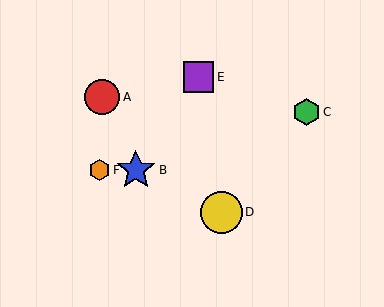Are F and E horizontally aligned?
No, F is at y≈170 and E is at y≈77.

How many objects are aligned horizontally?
2 objects (B, F) are aligned horizontally.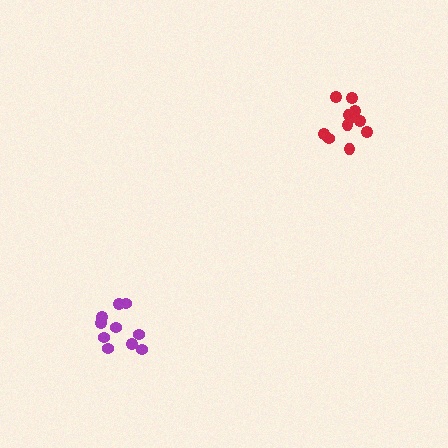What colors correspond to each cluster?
The clusters are colored: purple, red.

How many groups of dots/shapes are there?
There are 2 groups.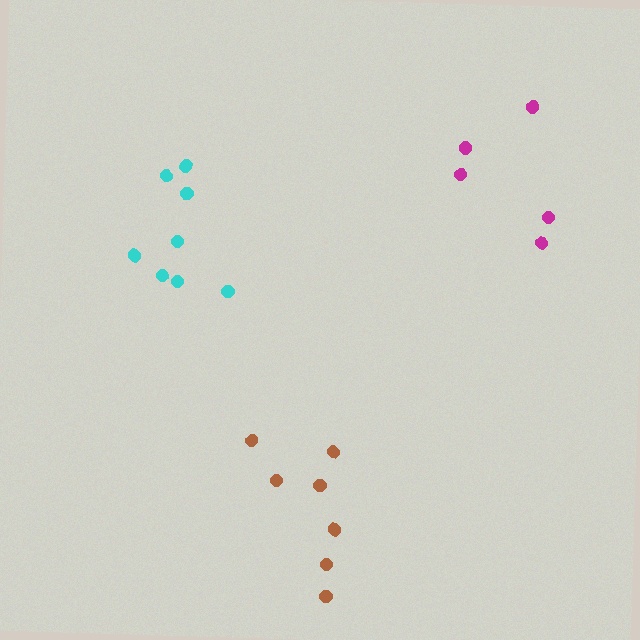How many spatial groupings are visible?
There are 3 spatial groupings.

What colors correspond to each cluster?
The clusters are colored: magenta, brown, cyan.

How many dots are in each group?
Group 1: 5 dots, Group 2: 7 dots, Group 3: 8 dots (20 total).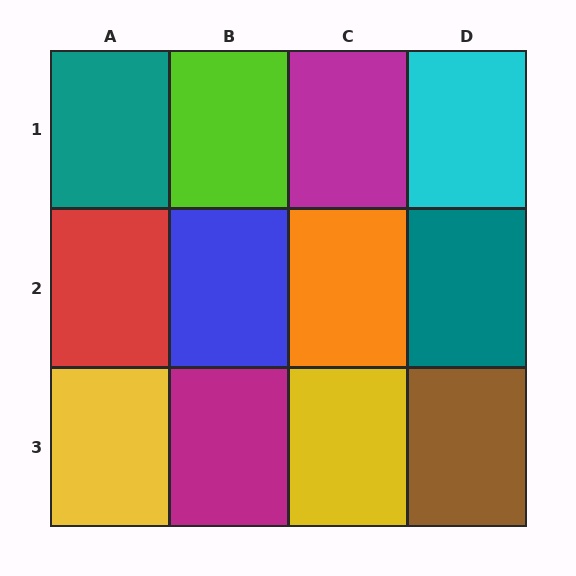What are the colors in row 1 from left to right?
Teal, lime, magenta, cyan.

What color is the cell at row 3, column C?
Yellow.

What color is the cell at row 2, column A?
Red.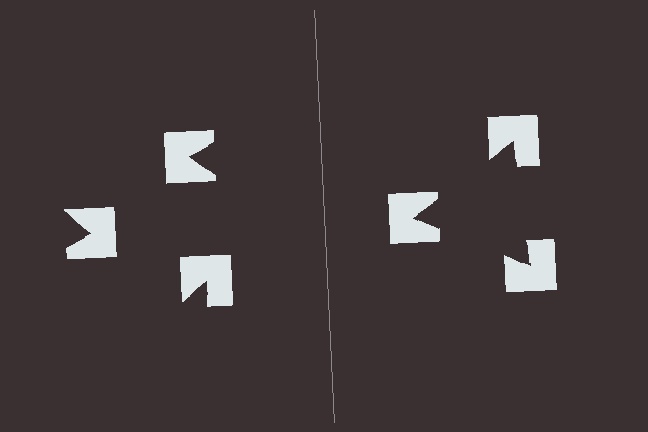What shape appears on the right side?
An illusory triangle.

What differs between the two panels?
The notched squares are positioned identically on both sides; only the wedge orientations differ. On the right they align to a triangle; on the left they are misaligned.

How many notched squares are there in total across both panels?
6 — 3 on each side.